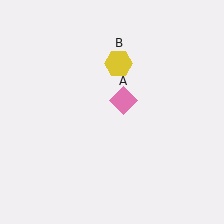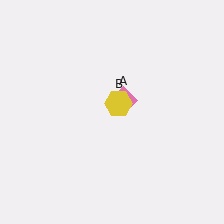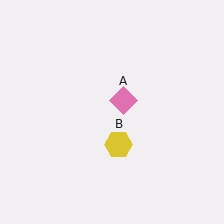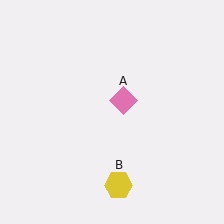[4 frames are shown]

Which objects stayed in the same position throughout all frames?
Pink diamond (object A) remained stationary.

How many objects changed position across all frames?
1 object changed position: yellow hexagon (object B).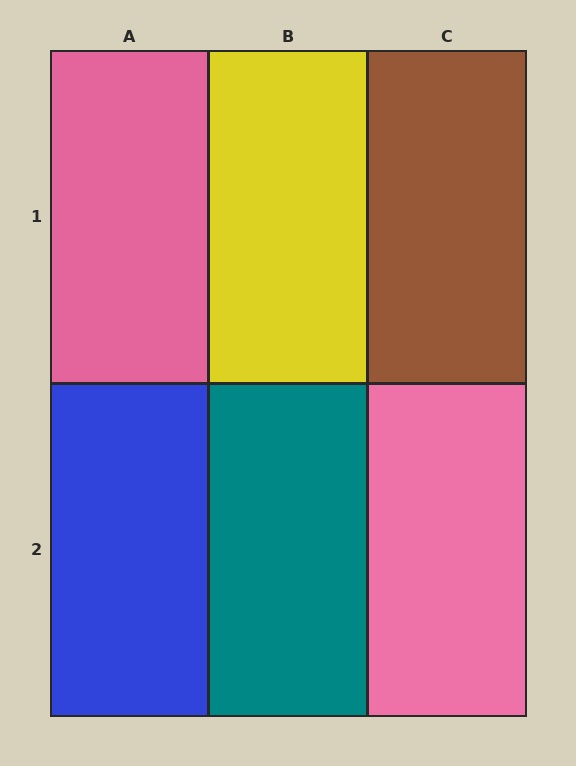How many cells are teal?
1 cell is teal.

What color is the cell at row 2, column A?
Blue.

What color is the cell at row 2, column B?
Teal.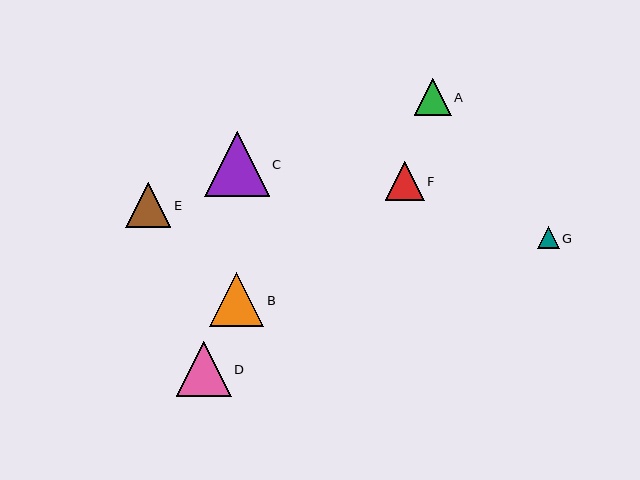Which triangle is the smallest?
Triangle G is the smallest with a size of approximately 22 pixels.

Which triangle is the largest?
Triangle C is the largest with a size of approximately 65 pixels.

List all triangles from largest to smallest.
From largest to smallest: C, D, B, E, F, A, G.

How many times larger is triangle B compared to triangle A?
Triangle B is approximately 1.5 times the size of triangle A.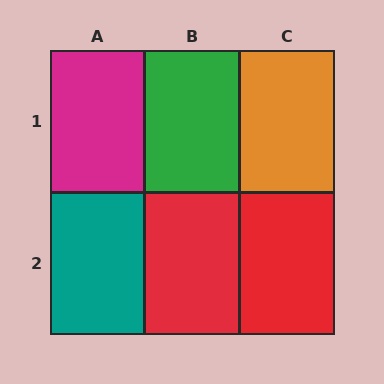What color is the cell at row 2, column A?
Teal.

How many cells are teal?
1 cell is teal.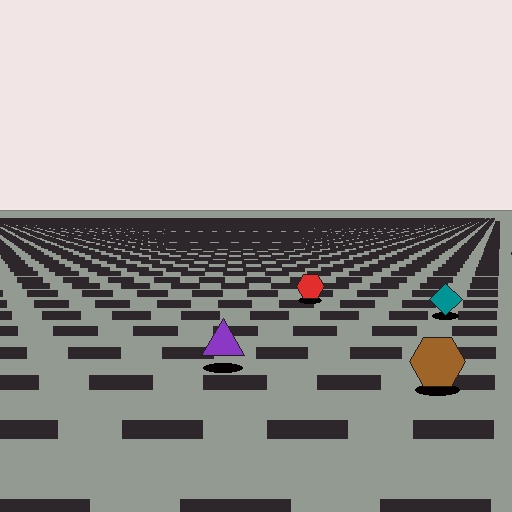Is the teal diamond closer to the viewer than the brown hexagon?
No. The brown hexagon is closer — you can tell from the texture gradient: the ground texture is coarser near it.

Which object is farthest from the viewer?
The red hexagon is farthest from the viewer. It appears smaller and the ground texture around it is denser.